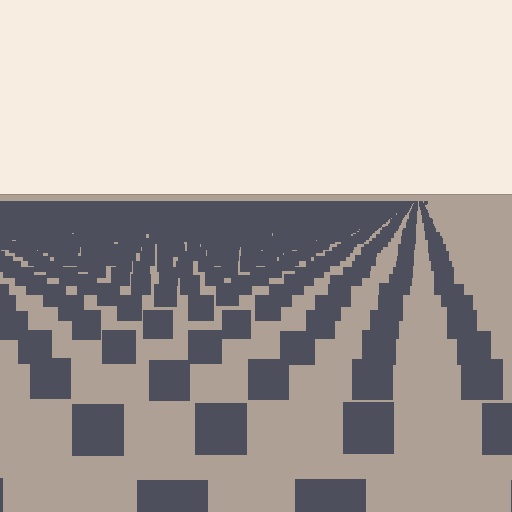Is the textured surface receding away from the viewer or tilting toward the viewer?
The surface is receding away from the viewer. Texture elements get smaller and denser toward the top.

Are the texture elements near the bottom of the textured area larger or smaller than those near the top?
Larger. Near the bottom, elements are closer to the viewer and appear at a bigger on-screen size.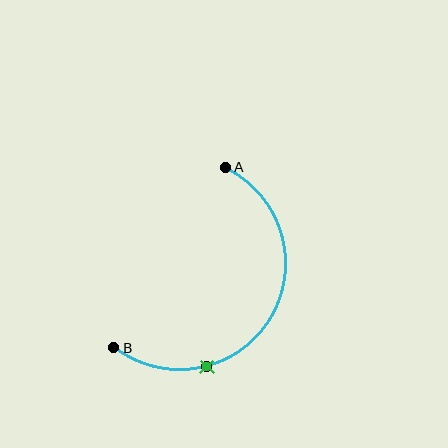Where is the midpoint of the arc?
The arc midpoint is the point on the curve farthest from the straight line joining A and B. It sits to the right of that line.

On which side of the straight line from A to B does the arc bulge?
The arc bulges to the right of the straight line connecting A and B.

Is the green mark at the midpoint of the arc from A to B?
No. The green mark lies on the arc but is closer to endpoint B. The arc midpoint would be at the point on the curve equidistant along the arc from both A and B.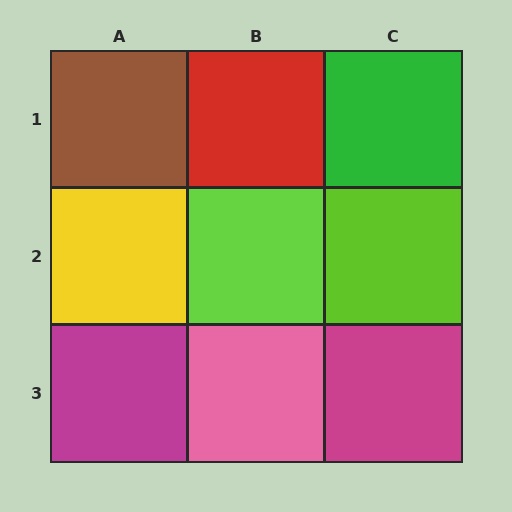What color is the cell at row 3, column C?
Magenta.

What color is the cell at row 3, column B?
Pink.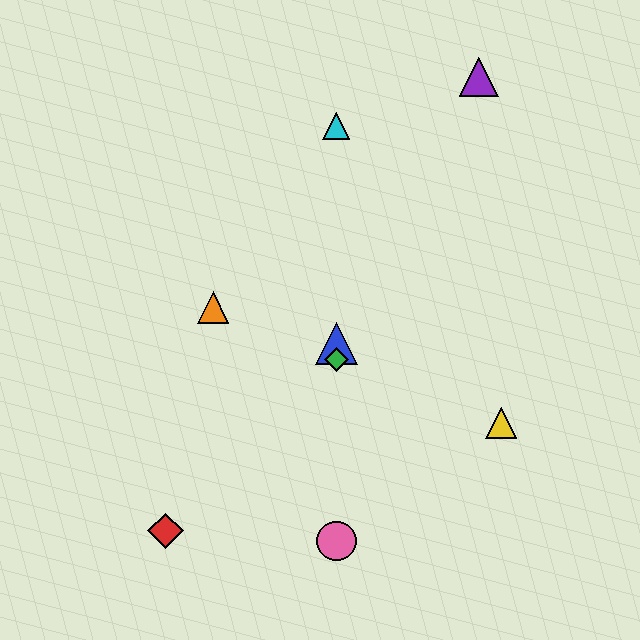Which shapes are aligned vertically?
The blue triangle, the green diamond, the cyan triangle, the pink circle are aligned vertically.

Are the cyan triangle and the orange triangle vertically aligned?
No, the cyan triangle is at x≈336 and the orange triangle is at x≈213.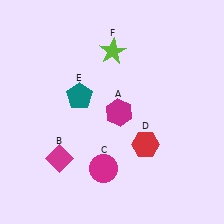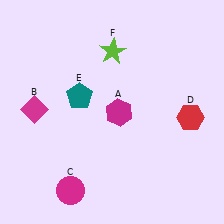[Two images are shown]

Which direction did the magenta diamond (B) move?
The magenta diamond (B) moved up.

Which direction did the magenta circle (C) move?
The magenta circle (C) moved left.